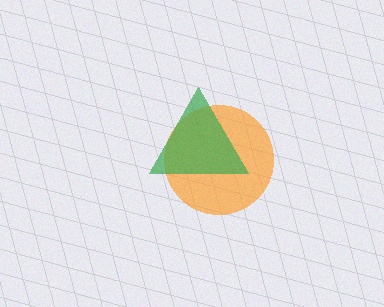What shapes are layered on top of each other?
The layered shapes are: an orange circle, a green triangle.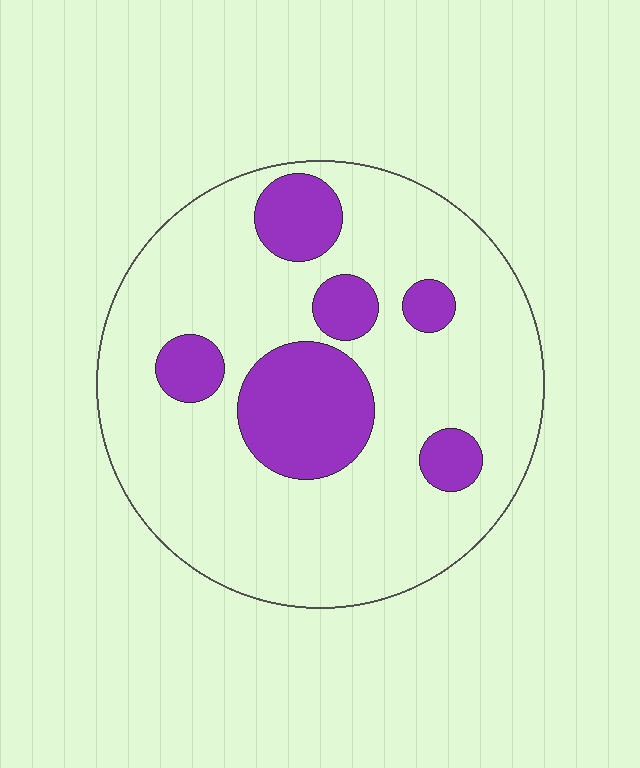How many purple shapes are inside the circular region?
6.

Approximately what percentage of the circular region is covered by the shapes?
Approximately 20%.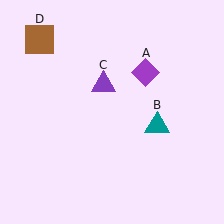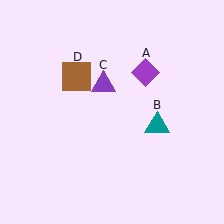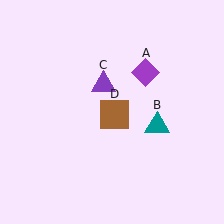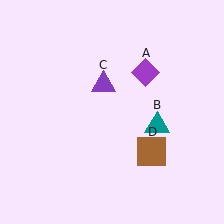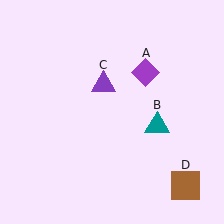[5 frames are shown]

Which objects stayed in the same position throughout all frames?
Purple diamond (object A) and teal triangle (object B) and purple triangle (object C) remained stationary.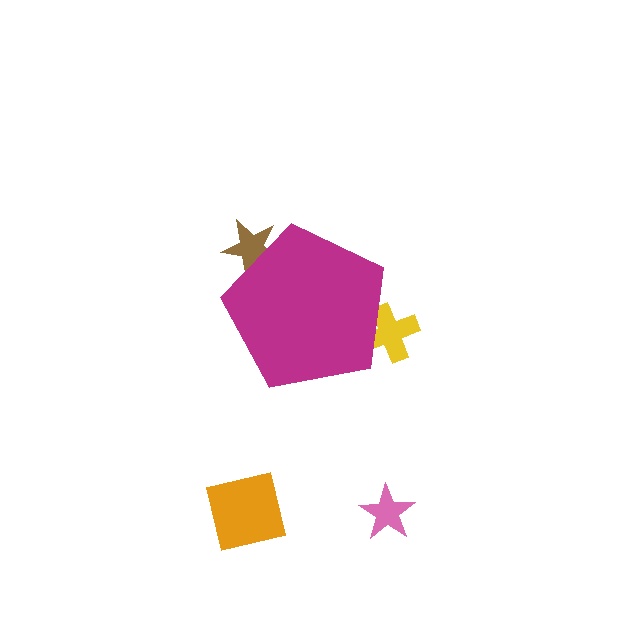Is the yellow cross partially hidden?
Yes, the yellow cross is partially hidden behind the magenta pentagon.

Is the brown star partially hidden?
Yes, the brown star is partially hidden behind the magenta pentagon.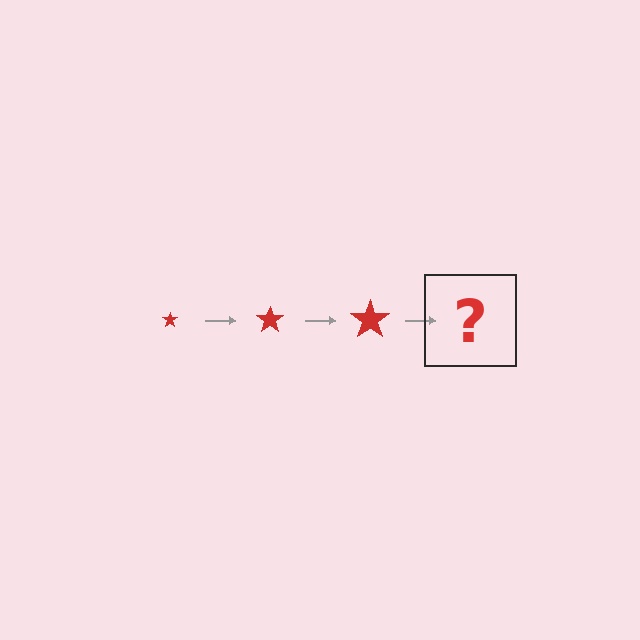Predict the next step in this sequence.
The next step is a red star, larger than the previous one.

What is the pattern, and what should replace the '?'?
The pattern is that the star gets progressively larger each step. The '?' should be a red star, larger than the previous one.